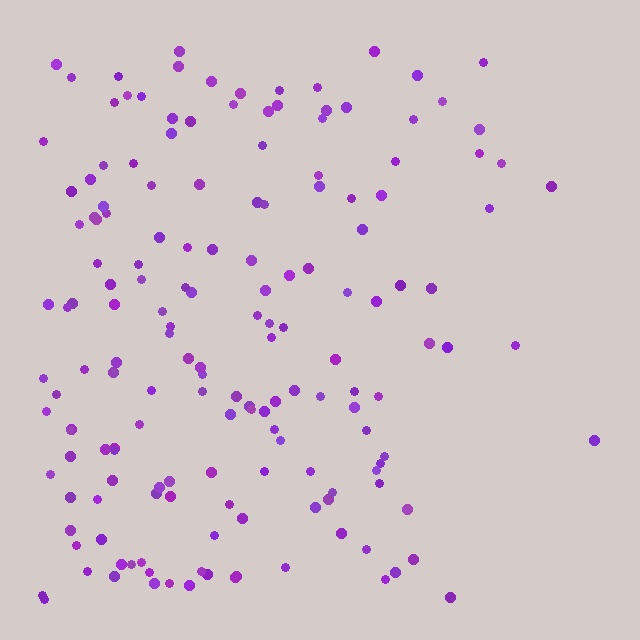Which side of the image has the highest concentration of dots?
The left.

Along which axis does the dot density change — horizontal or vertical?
Horizontal.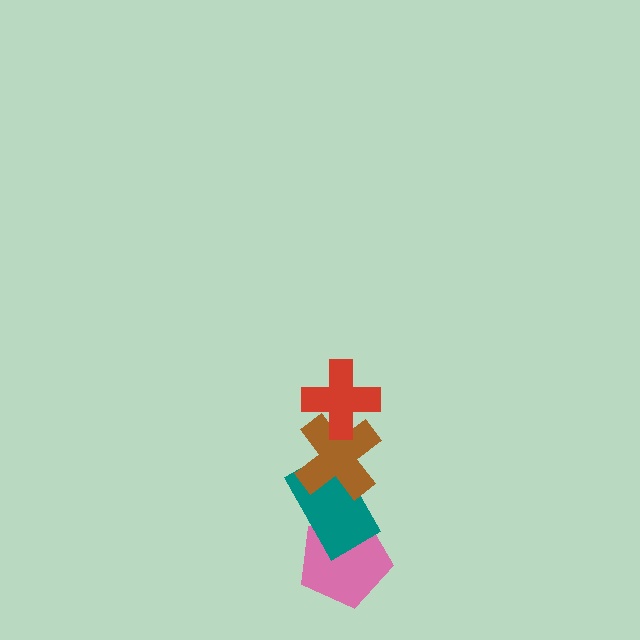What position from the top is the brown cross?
The brown cross is 2nd from the top.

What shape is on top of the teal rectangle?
The brown cross is on top of the teal rectangle.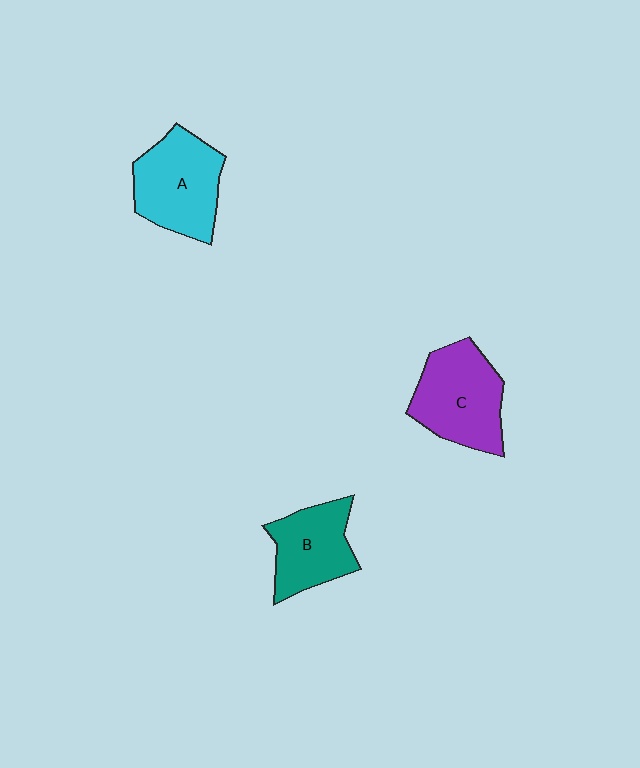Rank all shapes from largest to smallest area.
From largest to smallest: C (purple), A (cyan), B (teal).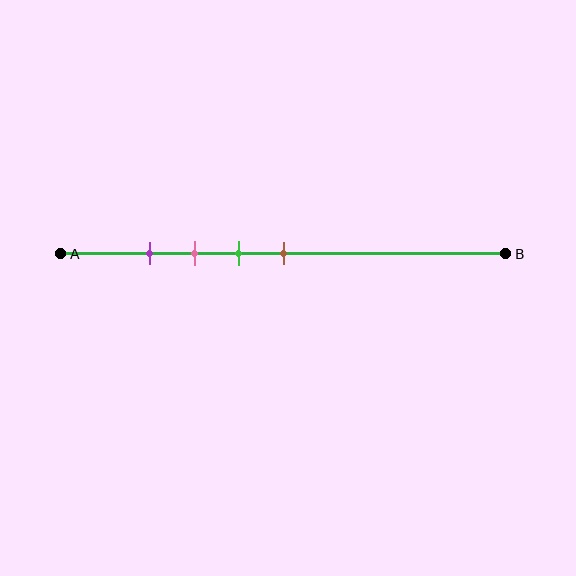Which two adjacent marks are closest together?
The purple and pink marks are the closest adjacent pair.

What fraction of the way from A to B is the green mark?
The green mark is approximately 40% (0.4) of the way from A to B.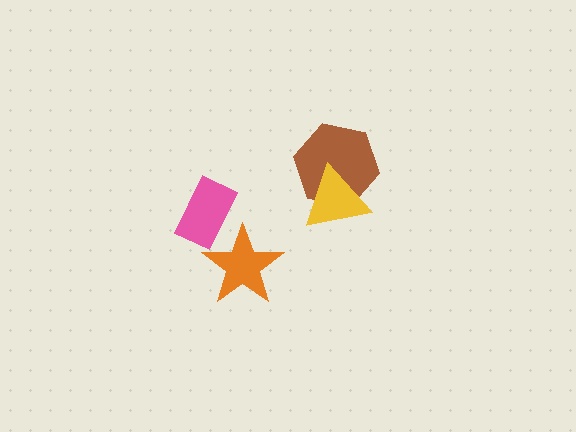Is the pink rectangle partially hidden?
Yes, it is partially covered by another shape.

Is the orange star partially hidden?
No, no other shape covers it.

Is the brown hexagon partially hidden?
Yes, it is partially covered by another shape.